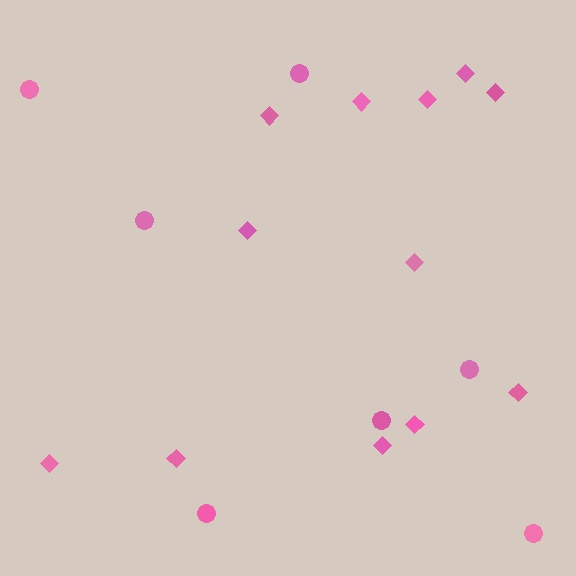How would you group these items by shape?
There are 2 groups: one group of diamonds (12) and one group of circles (7).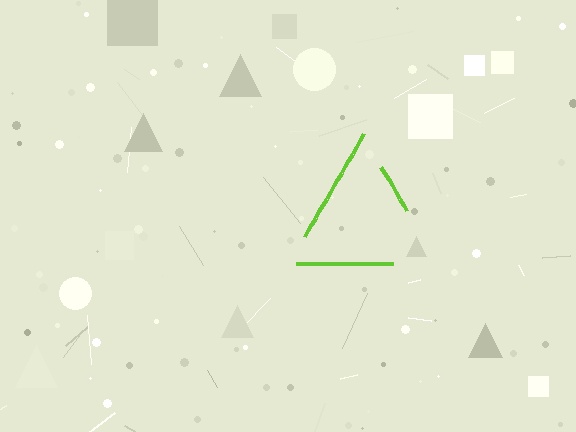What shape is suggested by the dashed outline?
The dashed outline suggests a triangle.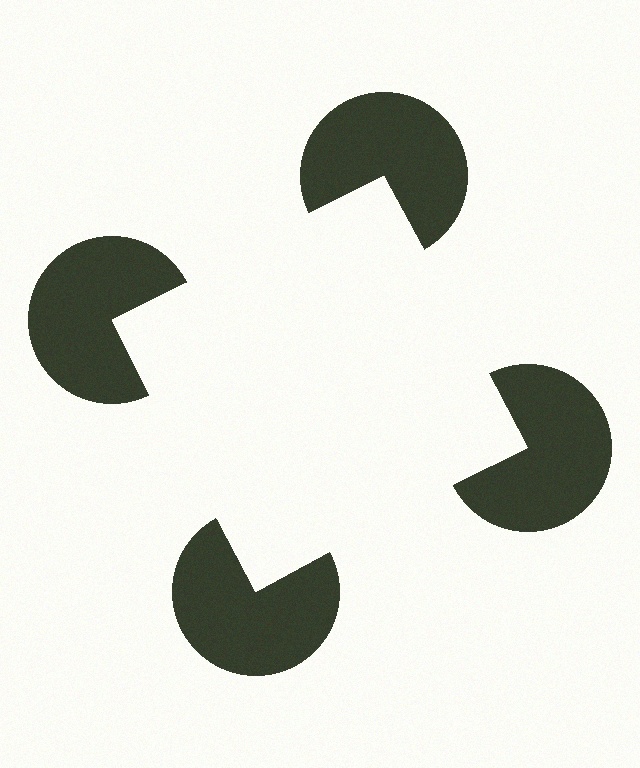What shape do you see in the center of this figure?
An illusory square — its edges are inferred from the aligned wedge cuts in the pac-man discs, not physically drawn.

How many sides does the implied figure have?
4 sides.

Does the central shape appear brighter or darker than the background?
It typically appears slightly brighter than the background, even though no actual brightness change is drawn.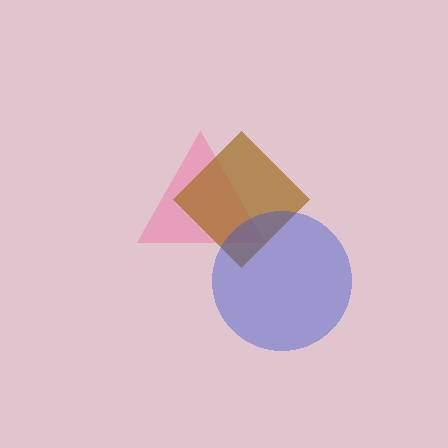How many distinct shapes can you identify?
There are 3 distinct shapes: a pink triangle, a brown diamond, a blue circle.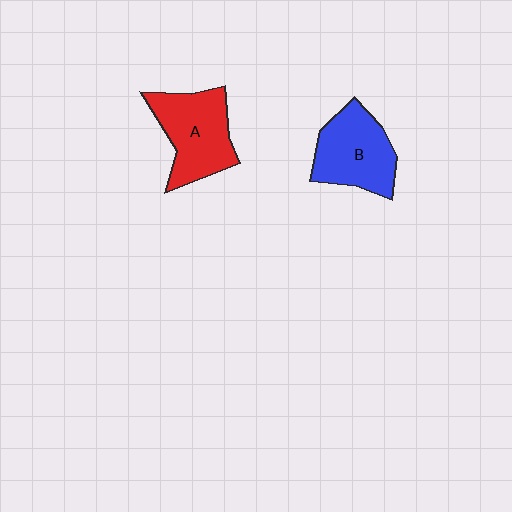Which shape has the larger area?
Shape A (red).